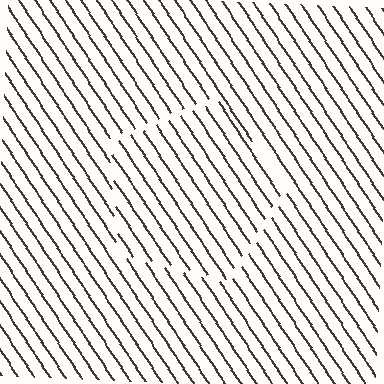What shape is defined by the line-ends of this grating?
An illusory pentagon. The interior of the shape contains the same grating, shifted by half a period — the contour is defined by the phase discontinuity where line-ends from the inner and outer gratings abut.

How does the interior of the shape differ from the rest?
The interior of the shape contains the same grating, shifted by half a period — the contour is defined by the phase discontinuity where line-ends from the inner and outer gratings abut.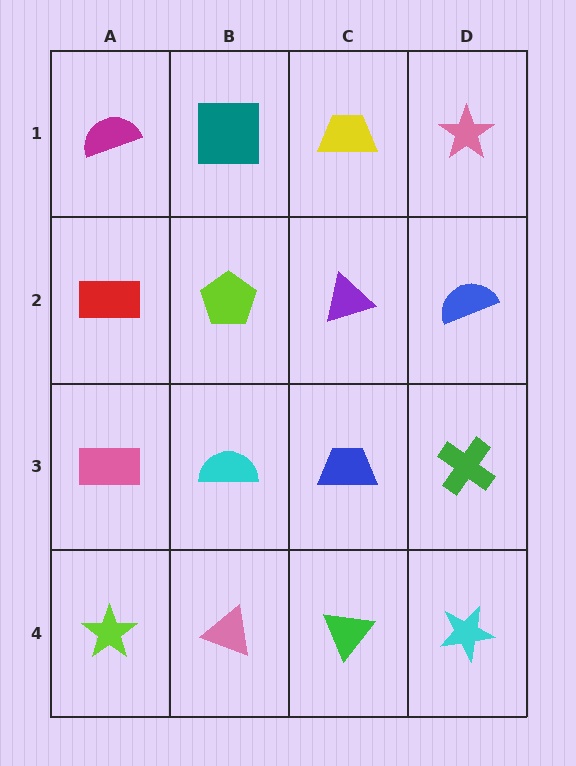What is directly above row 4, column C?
A blue trapezoid.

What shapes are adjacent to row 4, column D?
A green cross (row 3, column D), a green triangle (row 4, column C).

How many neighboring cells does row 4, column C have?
3.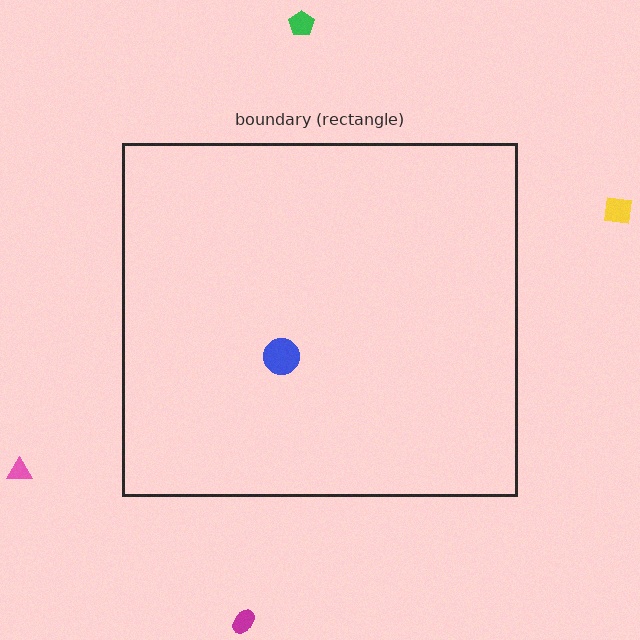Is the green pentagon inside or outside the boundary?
Outside.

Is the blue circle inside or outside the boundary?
Inside.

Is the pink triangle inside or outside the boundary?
Outside.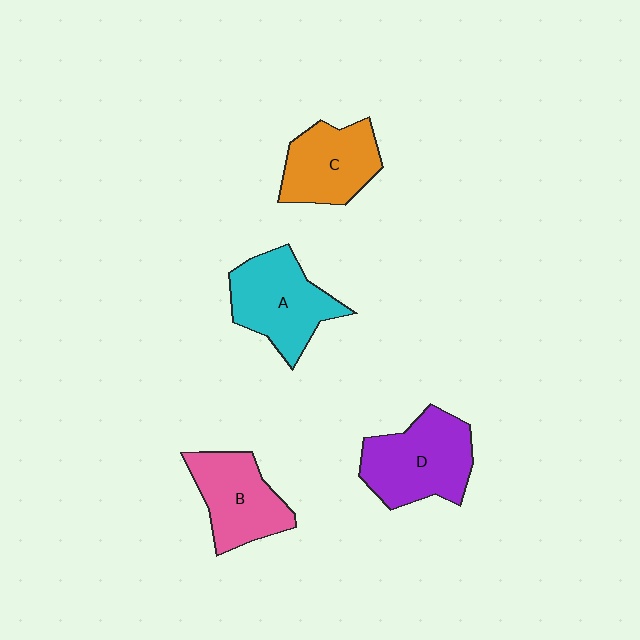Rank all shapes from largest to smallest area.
From largest to smallest: D (purple), A (cyan), B (pink), C (orange).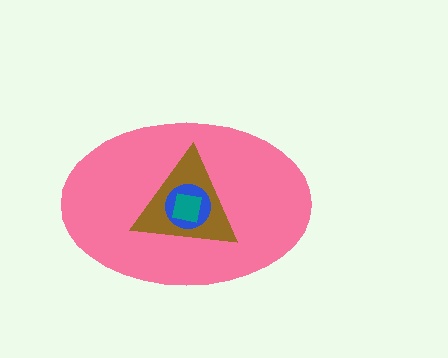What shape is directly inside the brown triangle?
The blue circle.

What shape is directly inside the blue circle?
The teal square.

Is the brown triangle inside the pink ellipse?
Yes.